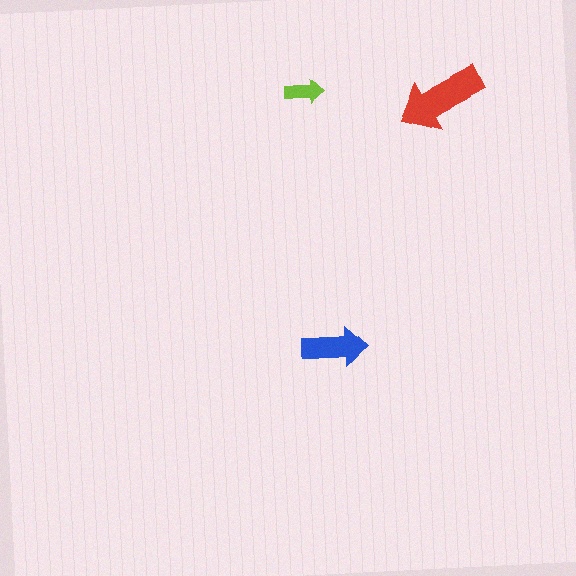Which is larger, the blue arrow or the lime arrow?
The blue one.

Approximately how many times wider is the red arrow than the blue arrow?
About 1.5 times wider.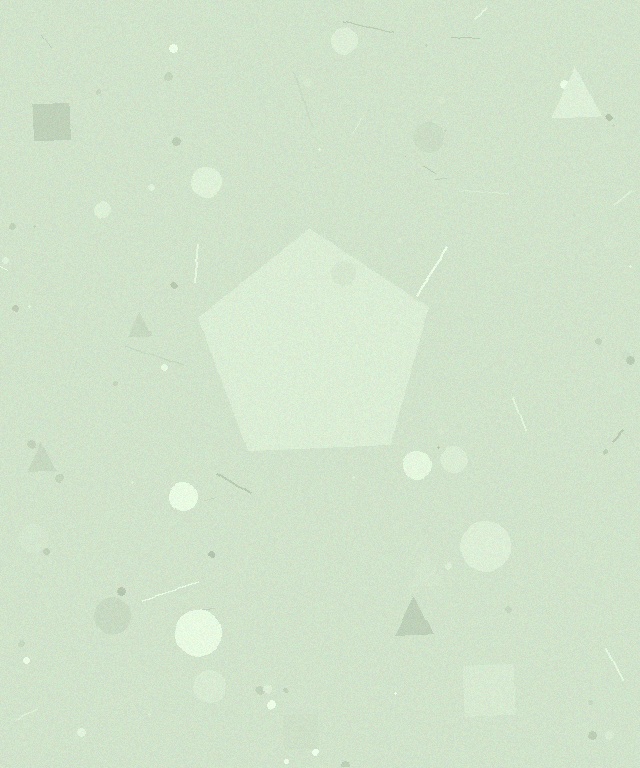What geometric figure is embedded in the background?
A pentagon is embedded in the background.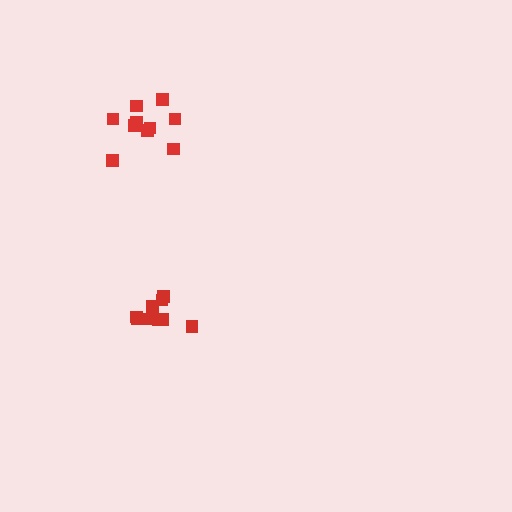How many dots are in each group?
Group 1: 10 dots, Group 2: 10 dots (20 total).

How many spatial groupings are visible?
There are 2 spatial groupings.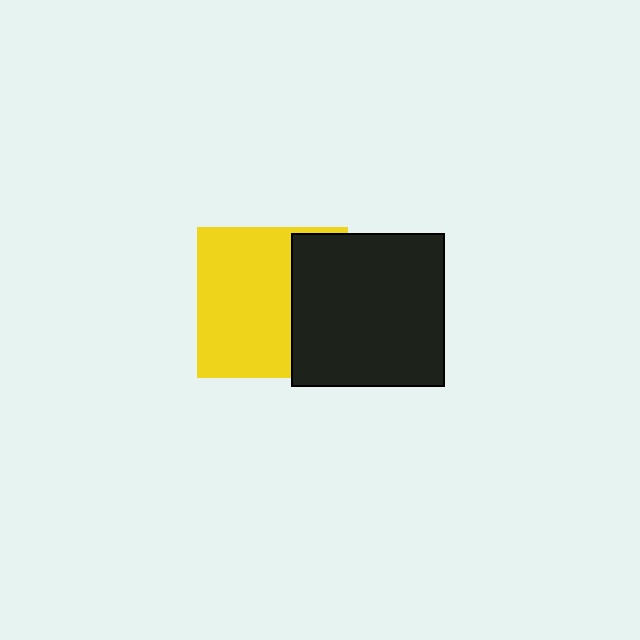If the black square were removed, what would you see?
You would see the complete yellow square.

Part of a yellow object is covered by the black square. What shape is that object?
It is a square.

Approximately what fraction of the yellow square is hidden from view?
Roughly 36% of the yellow square is hidden behind the black square.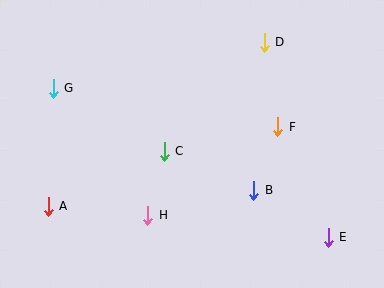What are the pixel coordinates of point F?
Point F is at (278, 127).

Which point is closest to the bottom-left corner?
Point A is closest to the bottom-left corner.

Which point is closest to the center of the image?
Point C at (164, 151) is closest to the center.